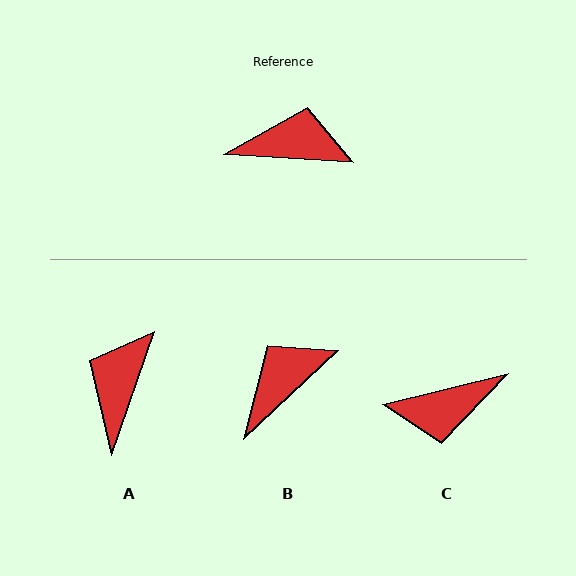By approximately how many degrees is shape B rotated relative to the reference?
Approximately 46 degrees counter-clockwise.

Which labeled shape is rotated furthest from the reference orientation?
C, about 163 degrees away.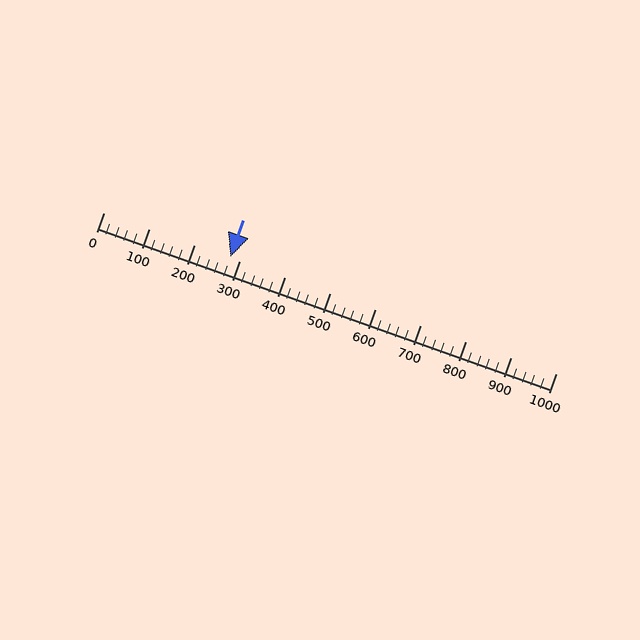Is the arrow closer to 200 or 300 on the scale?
The arrow is closer to 300.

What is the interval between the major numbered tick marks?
The major tick marks are spaced 100 units apart.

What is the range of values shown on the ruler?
The ruler shows values from 0 to 1000.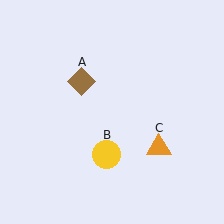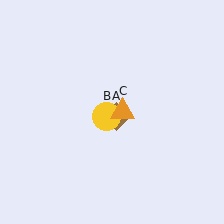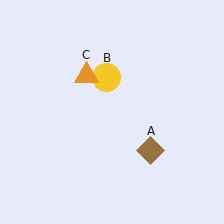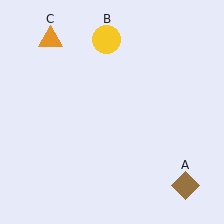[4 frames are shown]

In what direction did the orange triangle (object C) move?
The orange triangle (object C) moved up and to the left.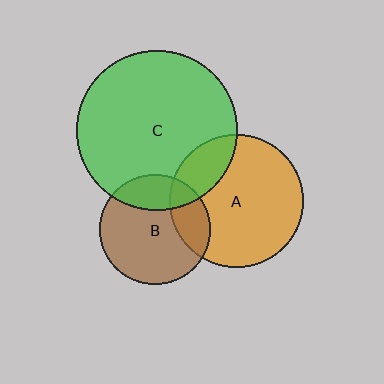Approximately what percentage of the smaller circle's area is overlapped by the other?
Approximately 20%.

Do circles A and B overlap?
Yes.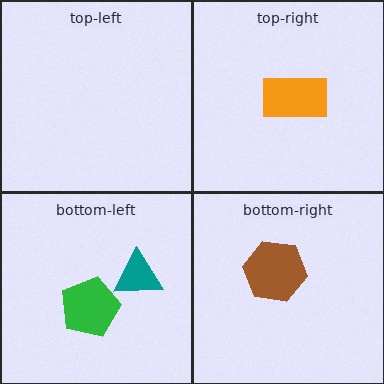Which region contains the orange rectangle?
The top-right region.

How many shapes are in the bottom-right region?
1.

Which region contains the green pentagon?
The bottom-left region.